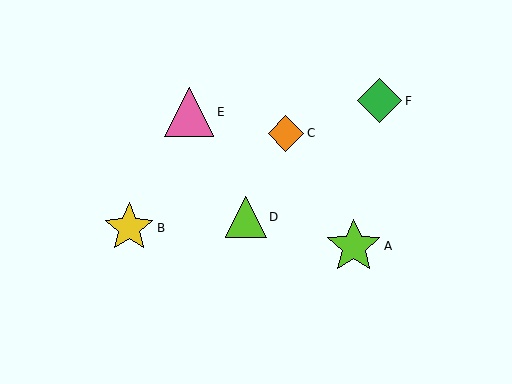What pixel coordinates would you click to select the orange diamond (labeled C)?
Click at (286, 133) to select the orange diamond C.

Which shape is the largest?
The lime star (labeled A) is the largest.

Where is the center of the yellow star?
The center of the yellow star is at (129, 228).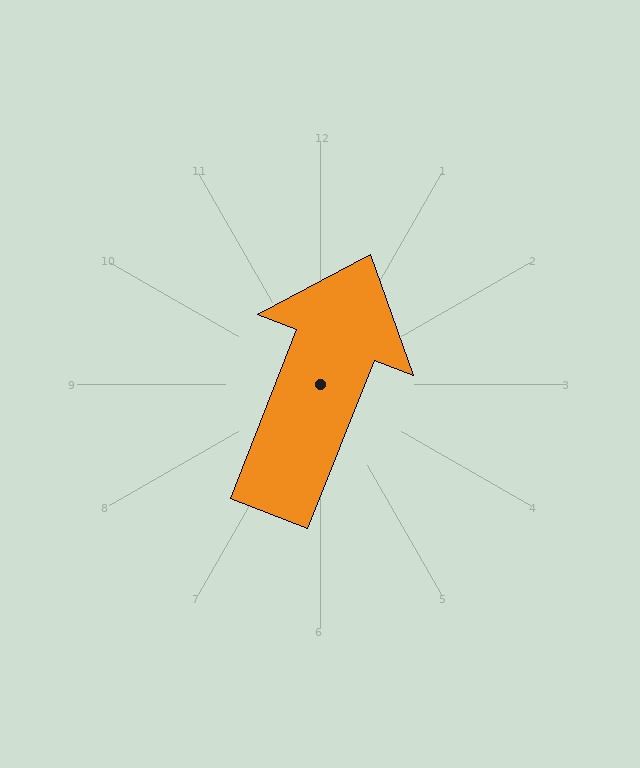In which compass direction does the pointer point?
North.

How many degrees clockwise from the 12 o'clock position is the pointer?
Approximately 21 degrees.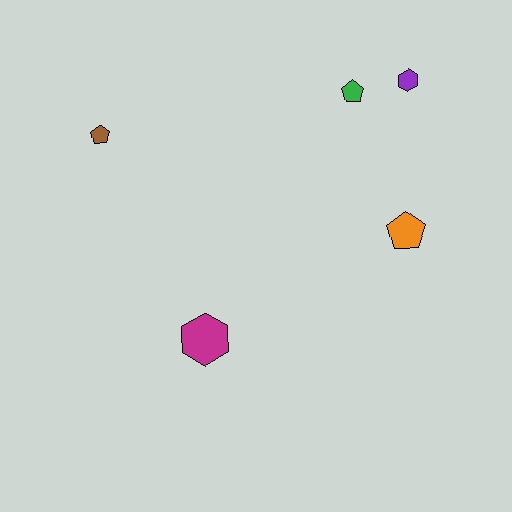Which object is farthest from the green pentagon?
The magenta hexagon is farthest from the green pentagon.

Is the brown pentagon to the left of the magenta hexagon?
Yes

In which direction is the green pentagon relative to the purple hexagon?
The green pentagon is to the left of the purple hexagon.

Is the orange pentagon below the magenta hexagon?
No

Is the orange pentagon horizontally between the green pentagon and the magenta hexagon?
No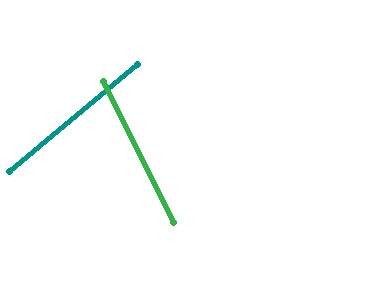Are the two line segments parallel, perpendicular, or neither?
Neither parallel nor perpendicular — they differ by about 77°.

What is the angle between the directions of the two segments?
Approximately 77 degrees.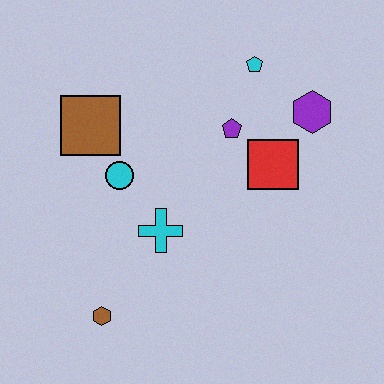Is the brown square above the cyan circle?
Yes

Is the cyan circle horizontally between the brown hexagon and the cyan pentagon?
Yes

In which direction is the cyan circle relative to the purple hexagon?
The cyan circle is to the left of the purple hexagon.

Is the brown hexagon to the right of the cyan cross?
No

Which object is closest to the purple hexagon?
The red square is closest to the purple hexagon.